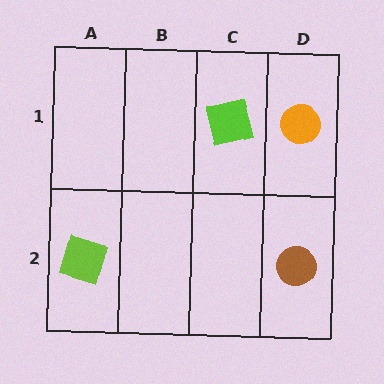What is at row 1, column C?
A lime square.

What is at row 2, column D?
A brown circle.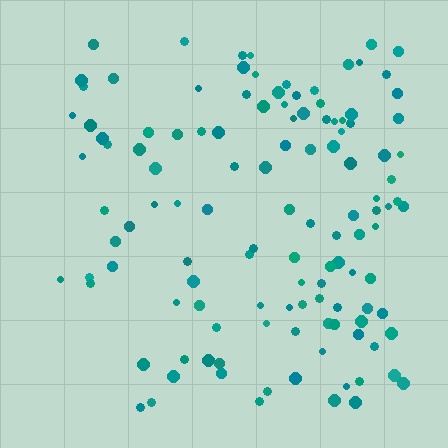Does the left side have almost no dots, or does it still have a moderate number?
Still a moderate number, just noticeably fewer than the right.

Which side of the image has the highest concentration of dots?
The right.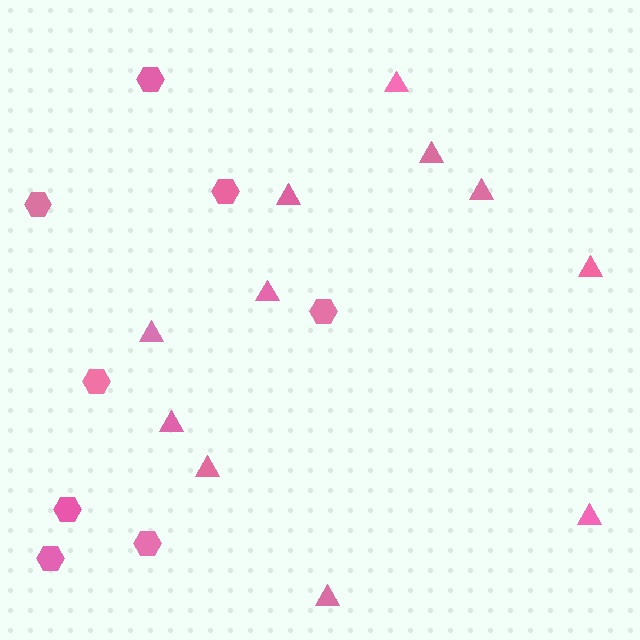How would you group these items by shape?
There are 2 groups: one group of hexagons (8) and one group of triangles (11).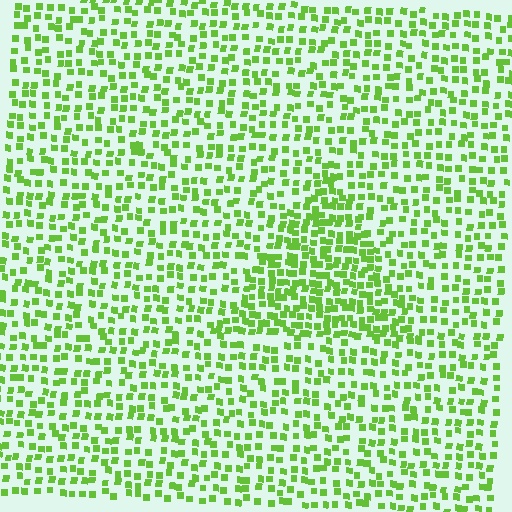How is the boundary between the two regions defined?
The boundary is defined by a change in element density (approximately 1.7x ratio). All elements are the same color, size, and shape.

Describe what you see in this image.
The image contains small lime elements arranged at two different densities. A triangle-shaped region is visible where the elements are more densely packed than the surrounding area.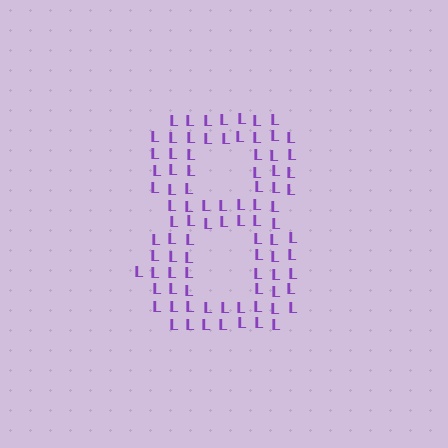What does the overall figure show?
The overall figure shows the digit 8.